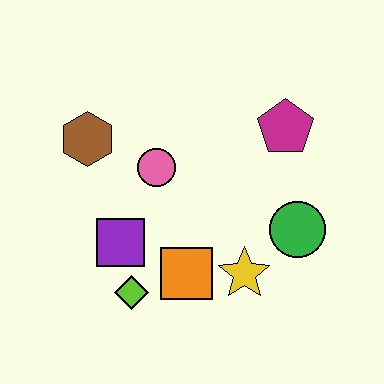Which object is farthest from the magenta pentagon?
The lime diamond is farthest from the magenta pentagon.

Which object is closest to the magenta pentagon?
The green circle is closest to the magenta pentagon.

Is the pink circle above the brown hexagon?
No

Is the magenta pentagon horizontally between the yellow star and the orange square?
No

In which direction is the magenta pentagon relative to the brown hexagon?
The magenta pentagon is to the right of the brown hexagon.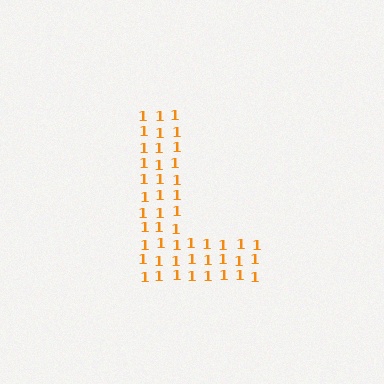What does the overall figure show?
The overall figure shows the letter L.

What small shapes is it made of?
It is made of small digit 1's.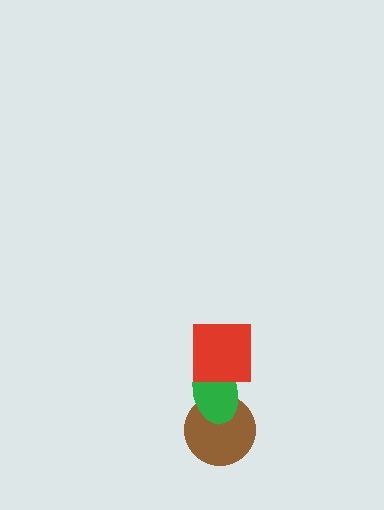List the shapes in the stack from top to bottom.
From top to bottom: the red square, the green ellipse, the brown circle.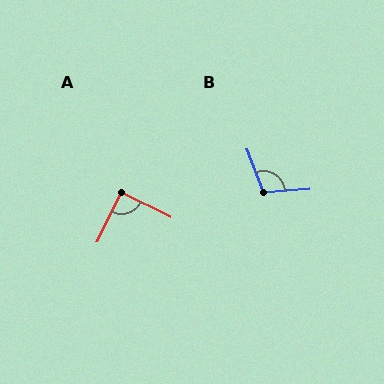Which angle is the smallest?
A, at approximately 90 degrees.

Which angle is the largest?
B, at approximately 106 degrees.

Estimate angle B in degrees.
Approximately 106 degrees.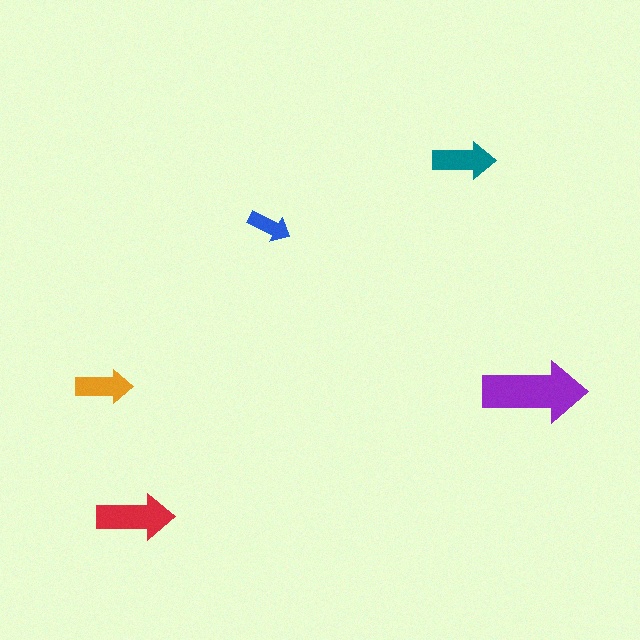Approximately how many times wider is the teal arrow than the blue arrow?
About 1.5 times wider.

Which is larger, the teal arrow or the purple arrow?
The purple one.